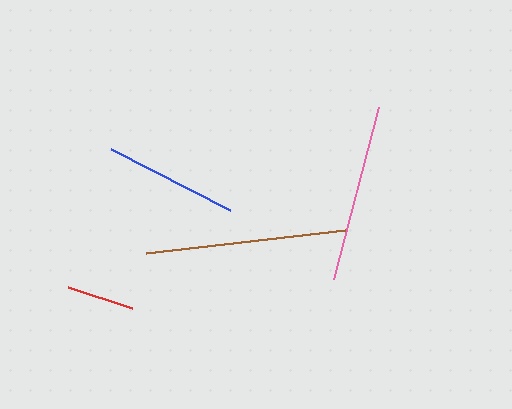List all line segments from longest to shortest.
From longest to shortest: brown, pink, blue, red.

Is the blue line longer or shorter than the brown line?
The brown line is longer than the blue line.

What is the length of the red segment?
The red segment is approximately 67 pixels long.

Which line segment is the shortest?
The red line is the shortest at approximately 67 pixels.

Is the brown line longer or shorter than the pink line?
The brown line is longer than the pink line.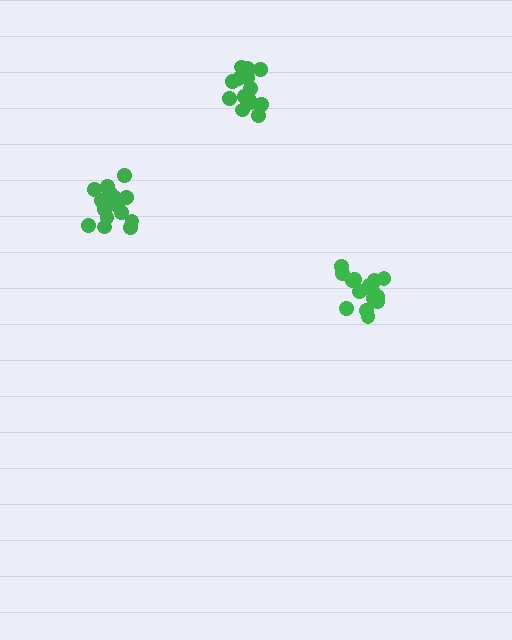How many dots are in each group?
Group 1: 16 dots, Group 2: 15 dots, Group 3: 19 dots (50 total).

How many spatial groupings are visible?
There are 3 spatial groupings.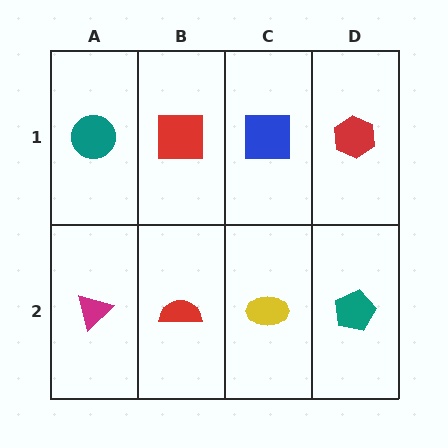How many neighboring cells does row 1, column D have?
2.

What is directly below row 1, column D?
A teal pentagon.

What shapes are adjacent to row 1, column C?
A yellow ellipse (row 2, column C), a red square (row 1, column B), a red hexagon (row 1, column D).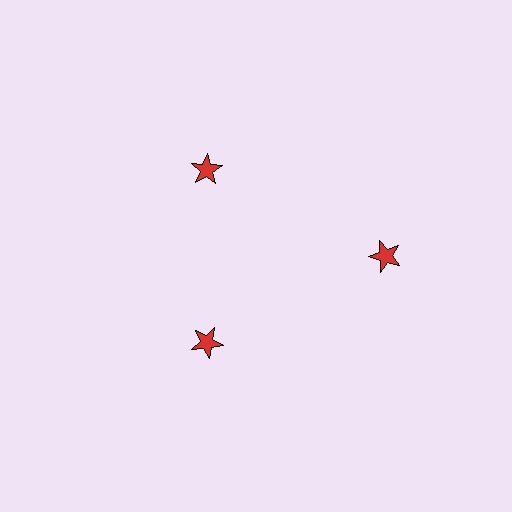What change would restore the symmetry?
The symmetry would be restored by moving it inward, back onto the ring so that all 3 stars sit at equal angles and equal distance from the center.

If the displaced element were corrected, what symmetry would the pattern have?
It would have 3-fold rotational symmetry — the pattern would map onto itself every 120 degrees.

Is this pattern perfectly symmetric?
No. The 3 red stars are arranged in a ring, but one element near the 3 o'clock position is pushed outward from the center, breaking the 3-fold rotational symmetry.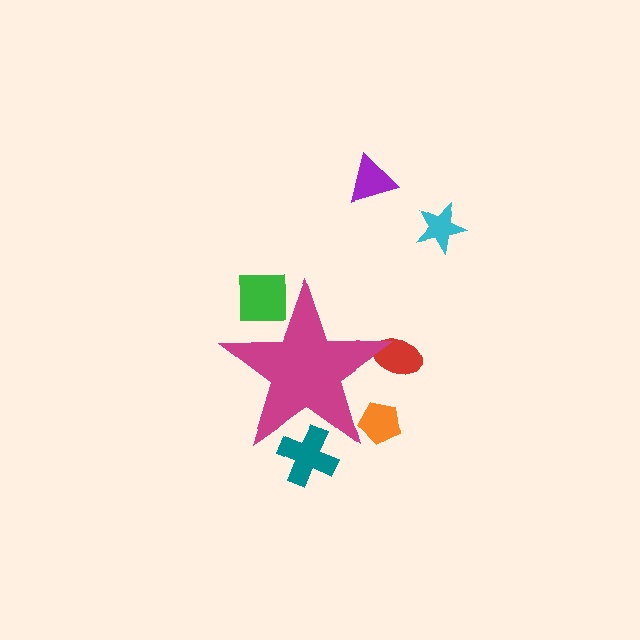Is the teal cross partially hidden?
Yes, the teal cross is partially hidden behind the magenta star.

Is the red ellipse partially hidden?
Yes, the red ellipse is partially hidden behind the magenta star.